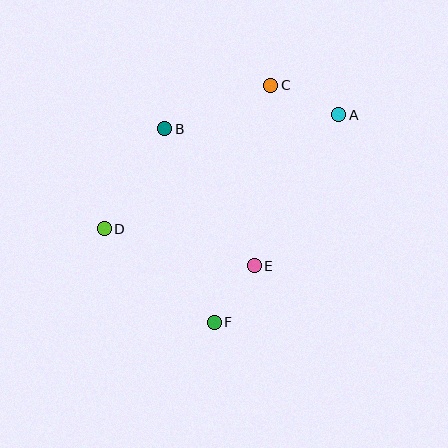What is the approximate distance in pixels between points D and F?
The distance between D and F is approximately 145 pixels.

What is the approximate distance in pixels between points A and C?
The distance between A and C is approximately 74 pixels.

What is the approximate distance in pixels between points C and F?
The distance between C and F is approximately 244 pixels.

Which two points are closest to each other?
Points E and F are closest to each other.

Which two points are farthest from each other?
Points A and D are farthest from each other.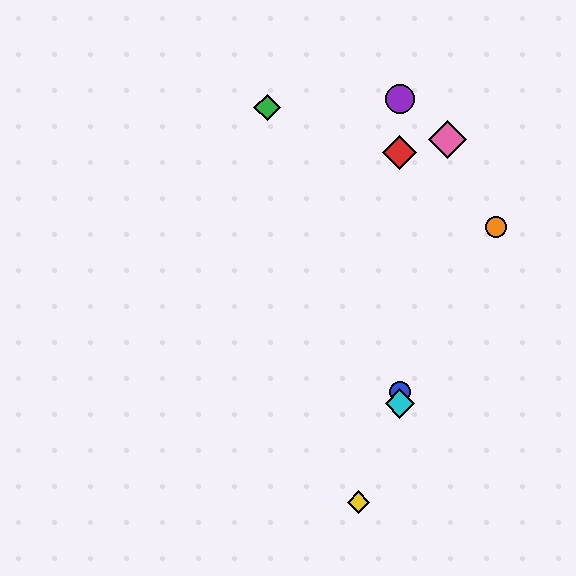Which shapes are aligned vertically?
The red diamond, the blue circle, the purple circle, the cyan diamond are aligned vertically.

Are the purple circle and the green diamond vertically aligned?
No, the purple circle is at x≈400 and the green diamond is at x≈267.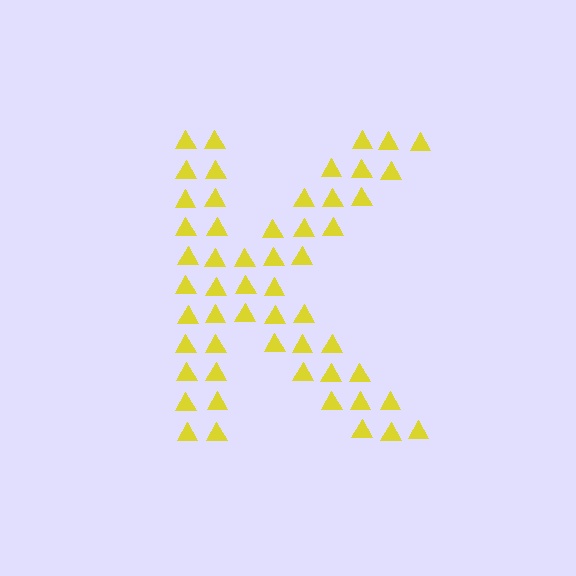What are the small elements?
The small elements are triangles.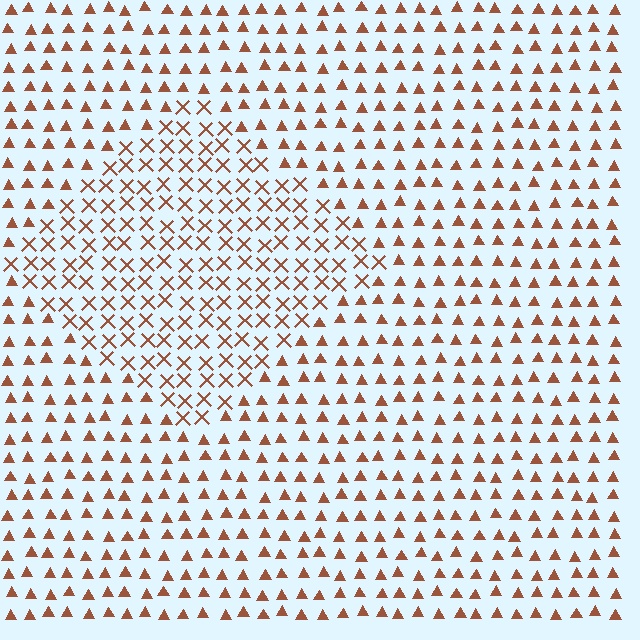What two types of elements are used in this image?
The image uses X marks inside the diamond region and triangles outside it.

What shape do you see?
I see a diamond.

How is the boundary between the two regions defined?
The boundary is defined by a change in element shape: X marks inside vs. triangles outside. All elements share the same color and spacing.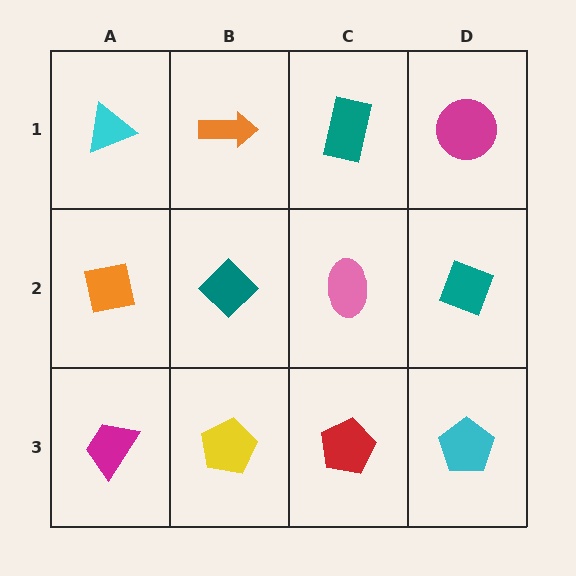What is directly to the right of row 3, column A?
A yellow pentagon.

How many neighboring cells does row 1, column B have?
3.